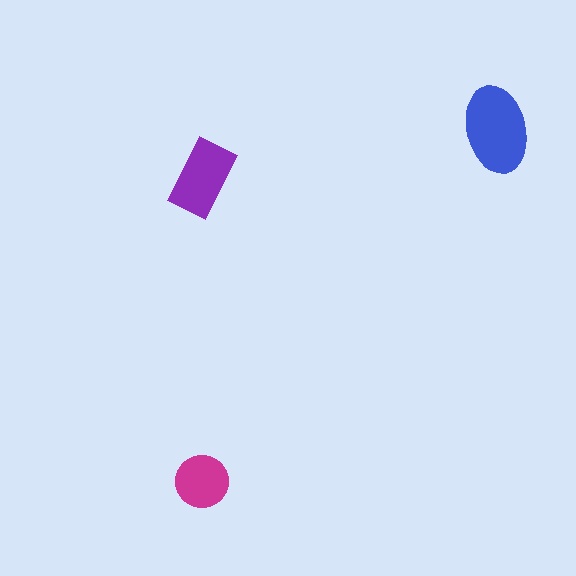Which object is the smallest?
The magenta circle.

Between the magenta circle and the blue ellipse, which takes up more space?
The blue ellipse.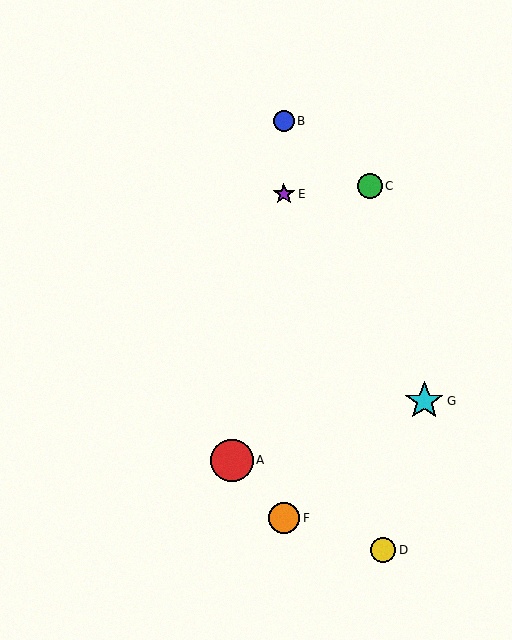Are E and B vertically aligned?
Yes, both are at x≈284.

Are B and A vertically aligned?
No, B is at x≈284 and A is at x≈232.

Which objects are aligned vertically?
Objects B, E, F are aligned vertically.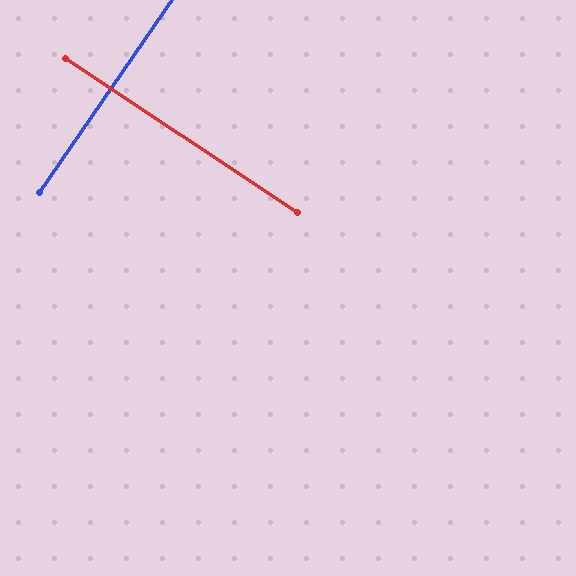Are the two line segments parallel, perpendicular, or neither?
Perpendicular — they meet at approximately 89°.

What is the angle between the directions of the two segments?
Approximately 89 degrees.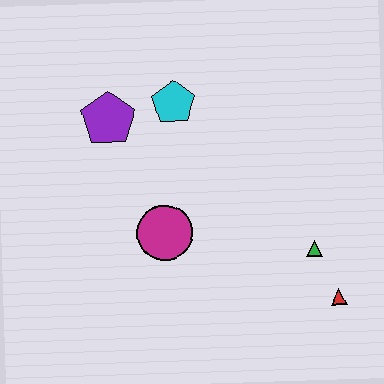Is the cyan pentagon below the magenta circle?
No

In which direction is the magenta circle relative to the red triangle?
The magenta circle is to the left of the red triangle.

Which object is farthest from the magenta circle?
The red triangle is farthest from the magenta circle.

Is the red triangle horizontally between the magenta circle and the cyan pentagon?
No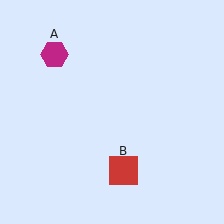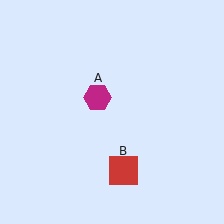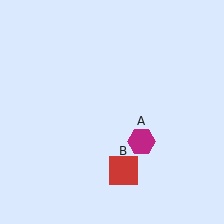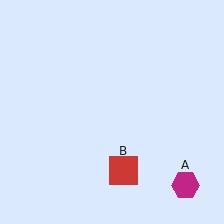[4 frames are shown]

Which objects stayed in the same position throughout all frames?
Red square (object B) remained stationary.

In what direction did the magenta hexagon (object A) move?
The magenta hexagon (object A) moved down and to the right.